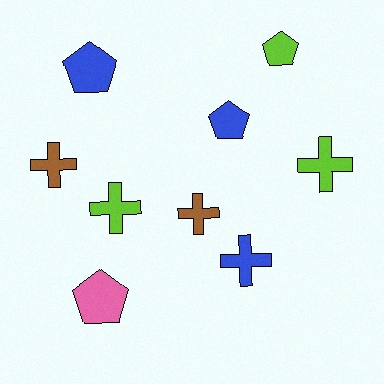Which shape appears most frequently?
Cross, with 5 objects.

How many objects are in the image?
There are 9 objects.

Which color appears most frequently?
Lime, with 3 objects.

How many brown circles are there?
There are no brown circles.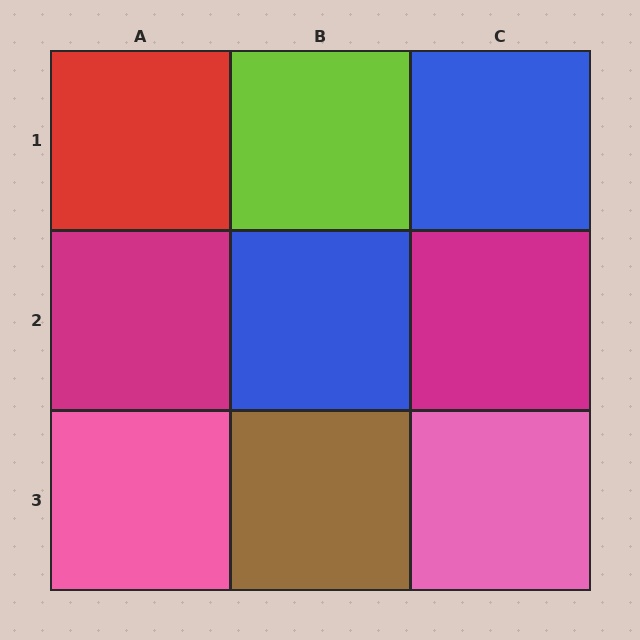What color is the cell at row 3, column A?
Pink.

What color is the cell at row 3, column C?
Pink.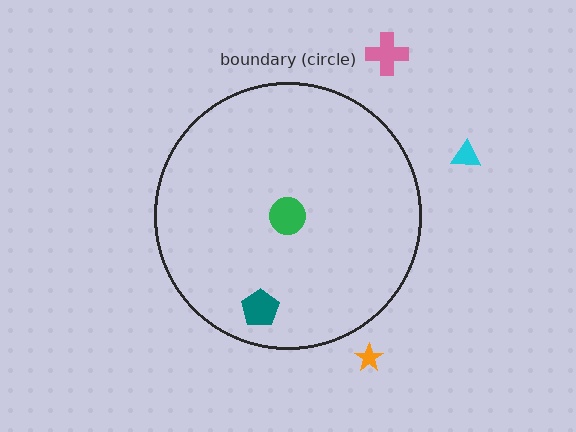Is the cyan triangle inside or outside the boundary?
Outside.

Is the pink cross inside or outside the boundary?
Outside.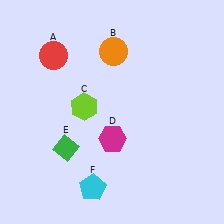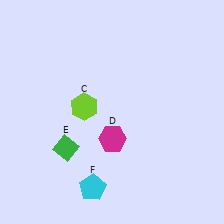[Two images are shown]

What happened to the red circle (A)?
The red circle (A) was removed in Image 2. It was in the top-left area of Image 1.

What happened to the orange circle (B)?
The orange circle (B) was removed in Image 2. It was in the top-right area of Image 1.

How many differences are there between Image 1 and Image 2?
There are 2 differences between the two images.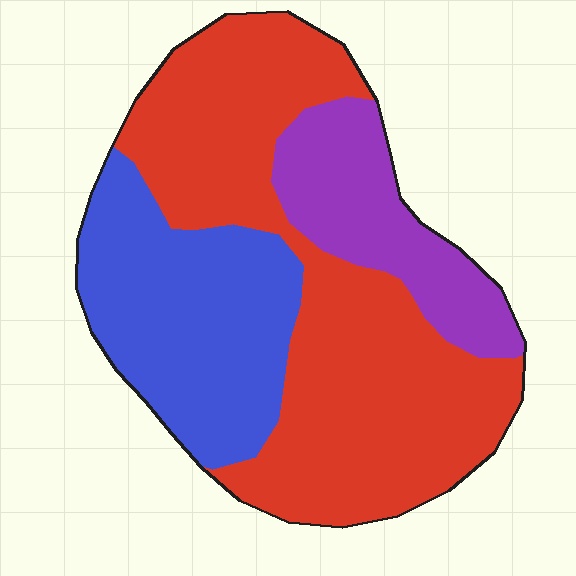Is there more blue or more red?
Red.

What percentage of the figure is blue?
Blue takes up about one quarter (1/4) of the figure.